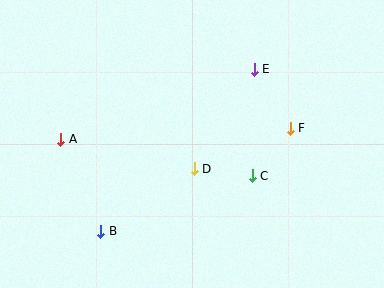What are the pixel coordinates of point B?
Point B is at (101, 231).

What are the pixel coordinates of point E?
Point E is at (254, 69).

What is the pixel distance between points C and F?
The distance between C and F is 61 pixels.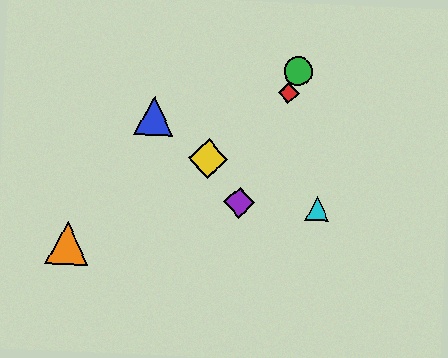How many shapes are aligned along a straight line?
3 shapes (the red diamond, the green circle, the purple diamond) are aligned along a straight line.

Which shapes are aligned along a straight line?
The red diamond, the green circle, the purple diamond are aligned along a straight line.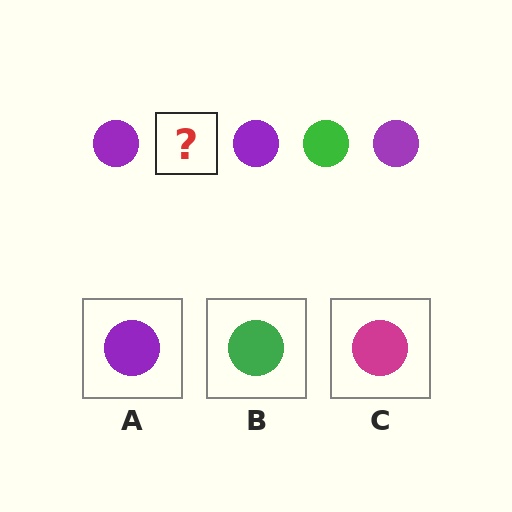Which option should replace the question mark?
Option B.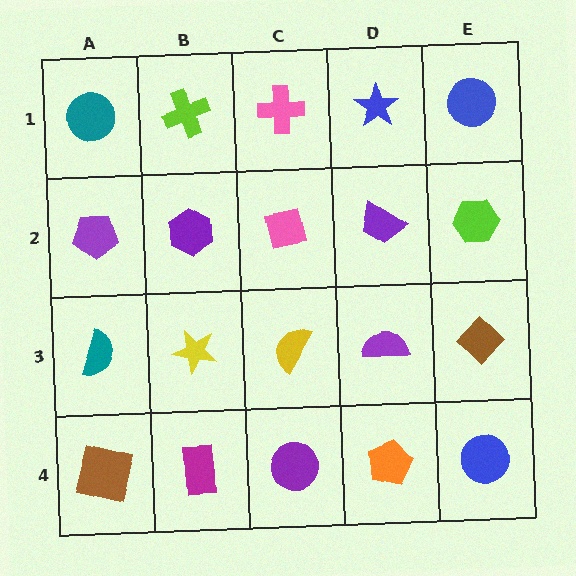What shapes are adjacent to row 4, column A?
A teal semicircle (row 3, column A), a magenta rectangle (row 4, column B).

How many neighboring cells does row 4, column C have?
3.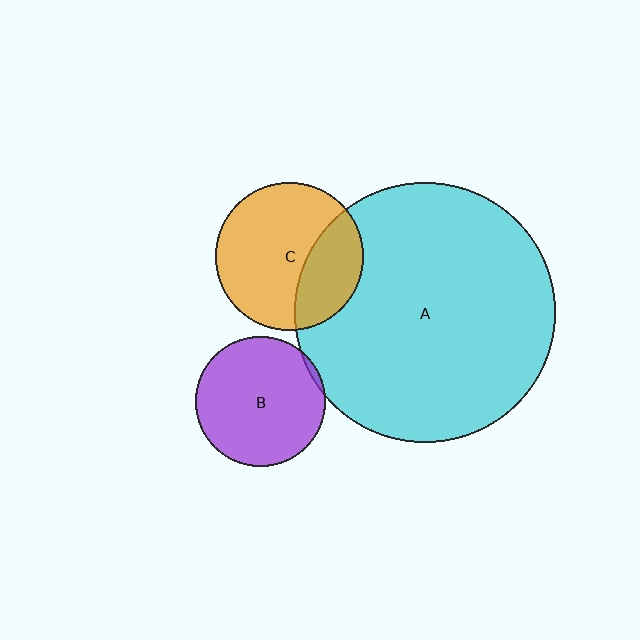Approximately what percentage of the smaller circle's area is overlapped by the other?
Approximately 30%.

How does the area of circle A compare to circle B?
Approximately 4.0 times.